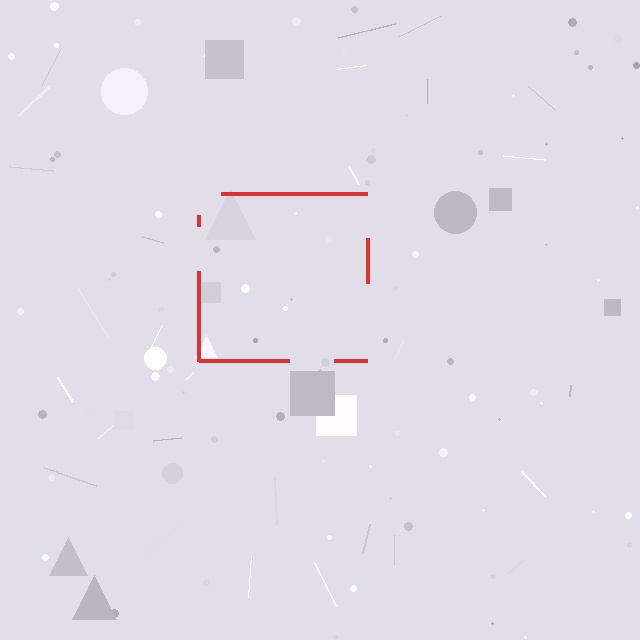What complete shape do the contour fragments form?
The contour fragments form a square.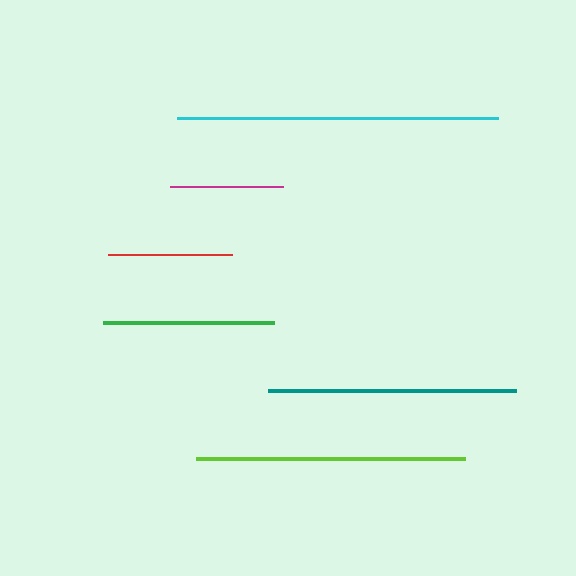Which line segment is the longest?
The cyan line is the longest at approximately 321 pixels.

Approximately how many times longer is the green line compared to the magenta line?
The green line is approximately 1.5 times the length of the magenta line.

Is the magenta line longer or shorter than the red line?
The red line is longer than the magenta line.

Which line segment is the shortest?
The magenta line is the shortest at approximately 112 pixels.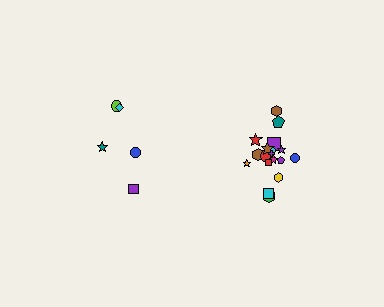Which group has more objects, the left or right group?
The right group.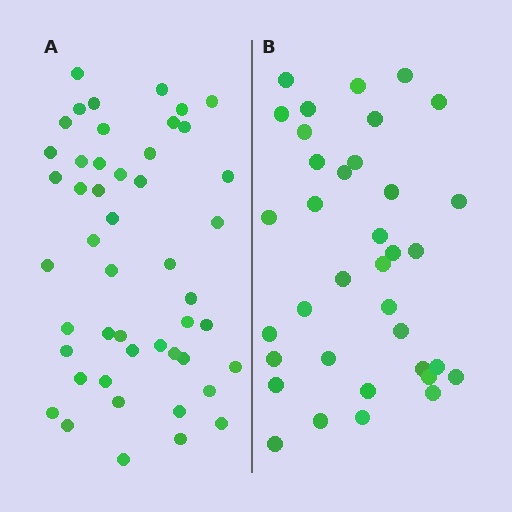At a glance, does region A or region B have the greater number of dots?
Region A (the left region) has more dots.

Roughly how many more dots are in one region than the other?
Region A has roughly 12 or so more dots than region B.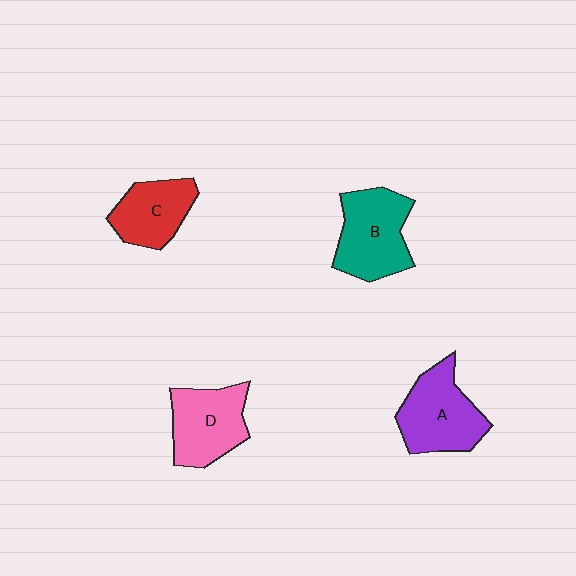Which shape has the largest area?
Shape B (teal).